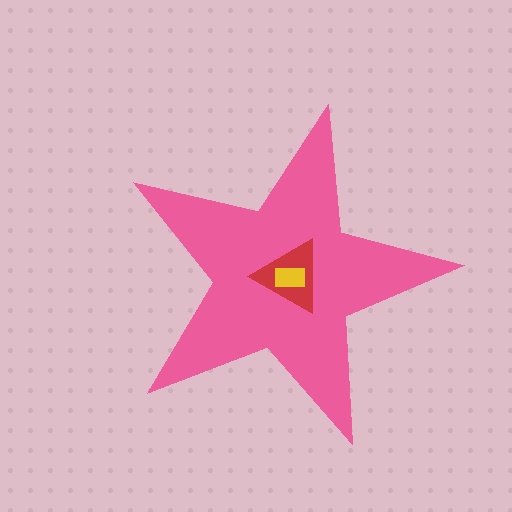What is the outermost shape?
The pink star.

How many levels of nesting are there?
3.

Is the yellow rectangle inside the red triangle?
Yes.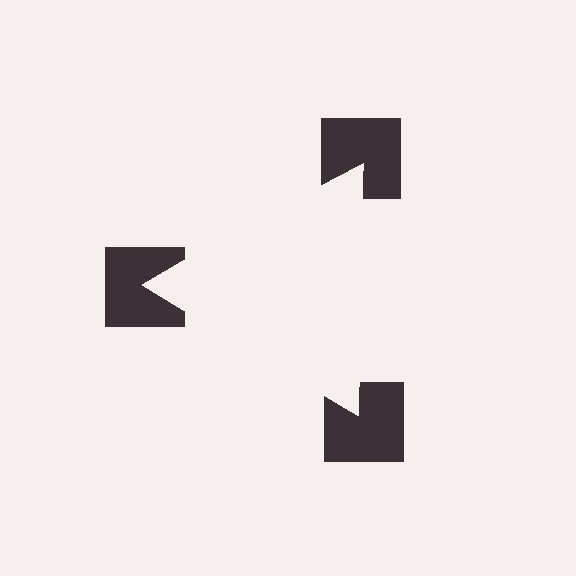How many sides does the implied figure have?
3 sides.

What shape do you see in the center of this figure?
An illusory triangle — its edges are inferred from the aligned wedge cuts in the notched squares, not physically drawn.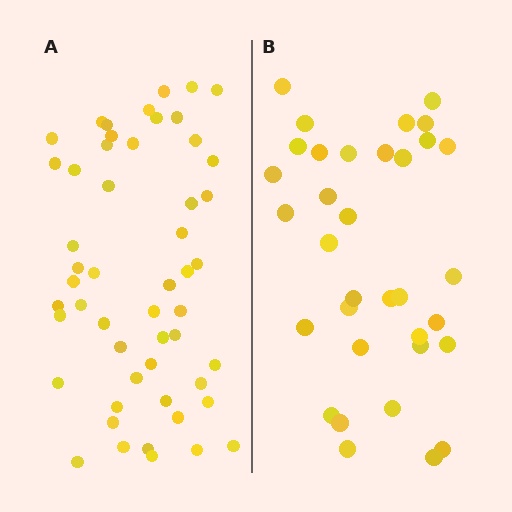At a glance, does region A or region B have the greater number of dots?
Region A (the left region) has more dots.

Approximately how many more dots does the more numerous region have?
Region A has approximately 20 more dots than region B.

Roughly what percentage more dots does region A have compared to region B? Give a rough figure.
About 55% more.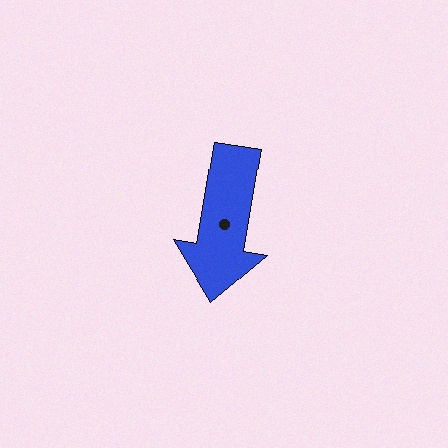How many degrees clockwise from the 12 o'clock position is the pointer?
Approximately 189 degrees.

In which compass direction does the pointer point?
South.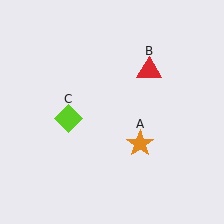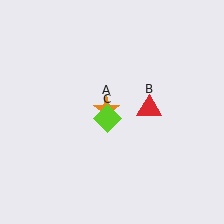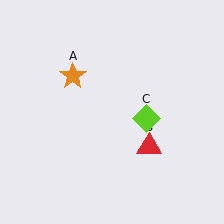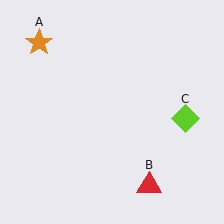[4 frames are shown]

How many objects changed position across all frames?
3 objects changed position: orange star (object A), red triangle (object B), lime diamond (object C).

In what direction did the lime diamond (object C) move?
The lime diamond (object C) moved right.